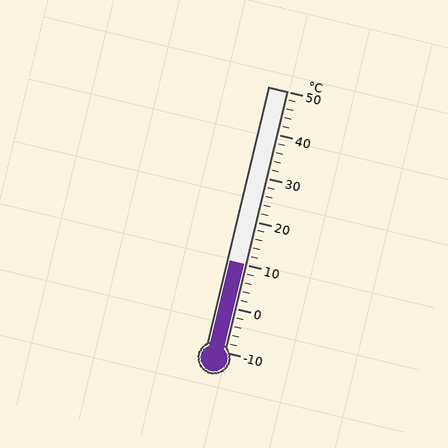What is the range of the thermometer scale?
The thermometer scale ranges from -10°C to 50°C.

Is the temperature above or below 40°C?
The temperature is below 40°C.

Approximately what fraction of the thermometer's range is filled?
The thermometer is filled to approximately 35% of its range.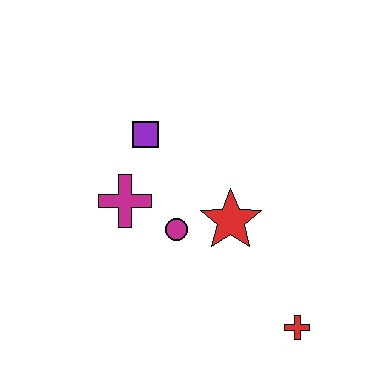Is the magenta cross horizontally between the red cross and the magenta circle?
No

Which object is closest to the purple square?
The magenta cross is closest to the purple square.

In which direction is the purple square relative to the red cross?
The purple square is above the red cross.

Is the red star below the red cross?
No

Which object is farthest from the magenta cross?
The red cross is farthest from the magenta cross.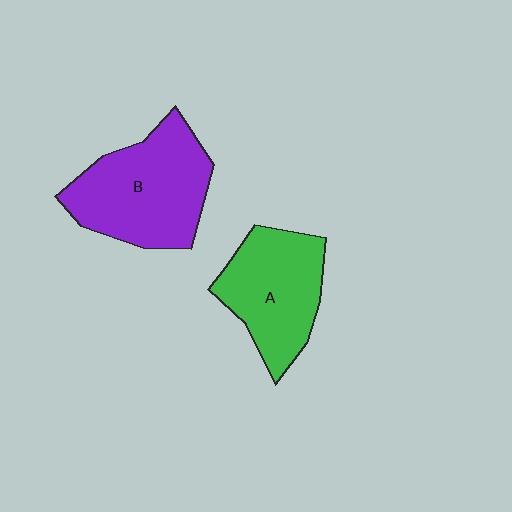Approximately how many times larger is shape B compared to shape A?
Approximately 1.2 times.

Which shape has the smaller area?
Shape A (green).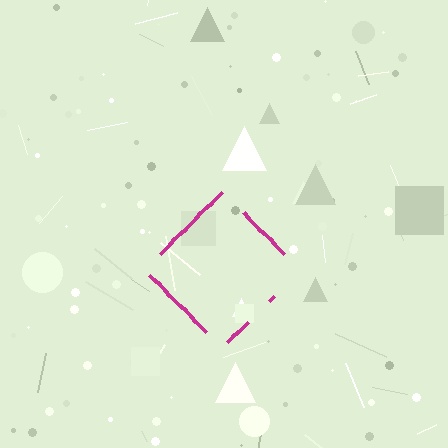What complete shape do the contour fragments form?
The contour fragments form a diamond.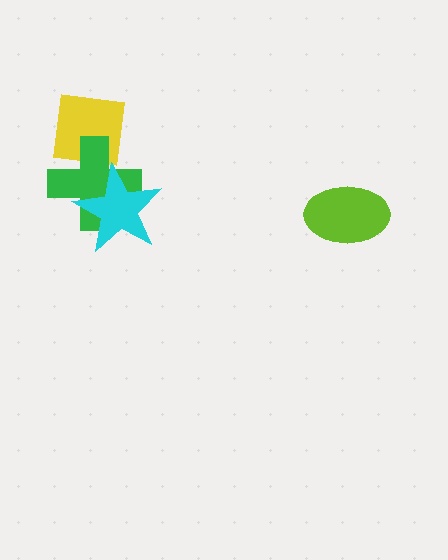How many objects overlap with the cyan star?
1 object overlaps with the cyan star.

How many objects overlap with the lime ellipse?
0 objects overlap with the lime ellipse.